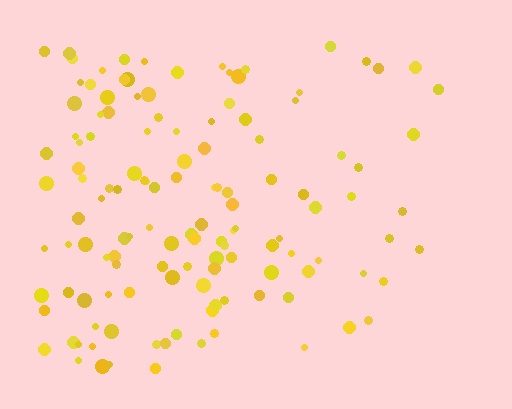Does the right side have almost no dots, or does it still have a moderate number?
Still a moderate number, just noticeably fewer than the left.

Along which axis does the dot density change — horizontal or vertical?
Horizontal.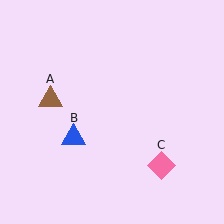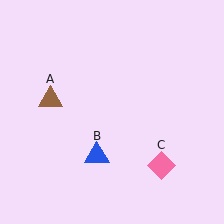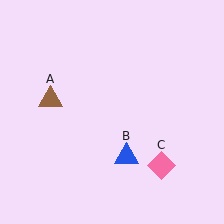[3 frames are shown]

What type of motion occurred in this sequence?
The blue triangle (object B) rotated counterclockwise around the center of the scene.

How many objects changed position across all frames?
1 object changed position: blue triangle (object B).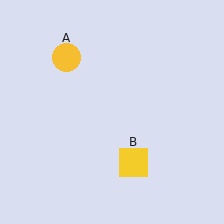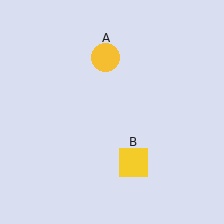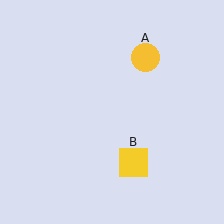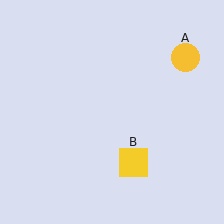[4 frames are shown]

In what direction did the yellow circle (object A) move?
The yellow circle (object A) moved right.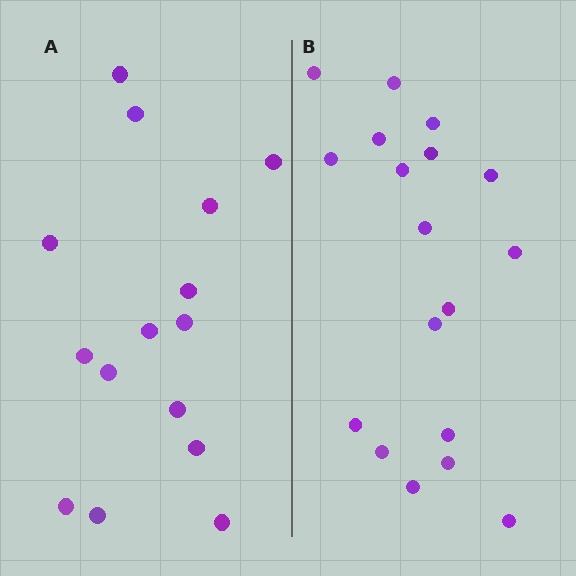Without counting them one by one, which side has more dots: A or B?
Region B (the right region) has more dots.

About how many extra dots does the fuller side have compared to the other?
Region B has just a few more — roughly 2 or 3 more dots than region A.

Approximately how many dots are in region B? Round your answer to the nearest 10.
About 20 dots. (The exact count is 18, which rounds to 20.)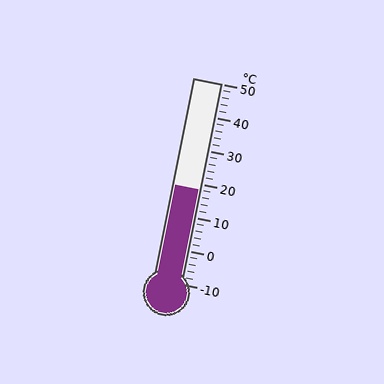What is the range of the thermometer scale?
The thermometer scale ranges from -10°C to 50°C.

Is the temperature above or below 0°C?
The temperature is above 0°C.